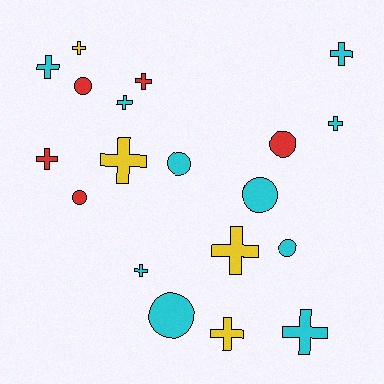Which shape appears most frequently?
Cross, with 12 objects.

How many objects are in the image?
There are 19 objects.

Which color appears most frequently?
Cyan, with 10 objects.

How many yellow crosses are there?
There are 4 yellow crosses.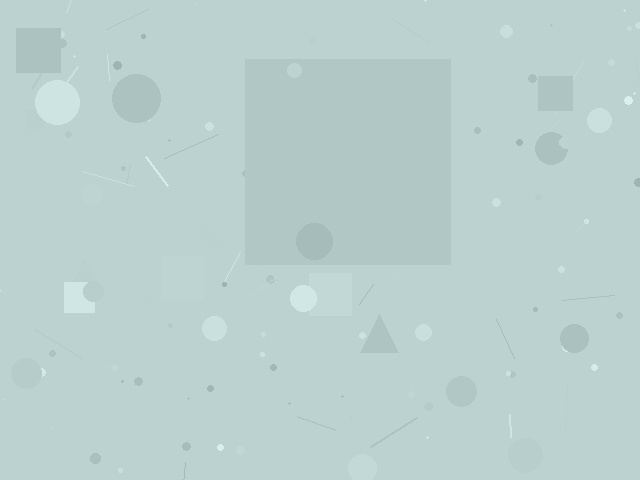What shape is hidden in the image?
A square is hidden in the image.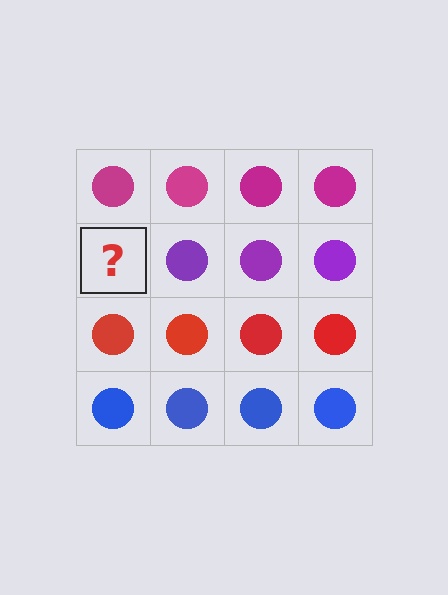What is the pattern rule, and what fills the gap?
The rule is that each row has a consistent color. The gap should be filled with a purple circle.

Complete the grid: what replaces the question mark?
The question mark should be replaced with a purple circle.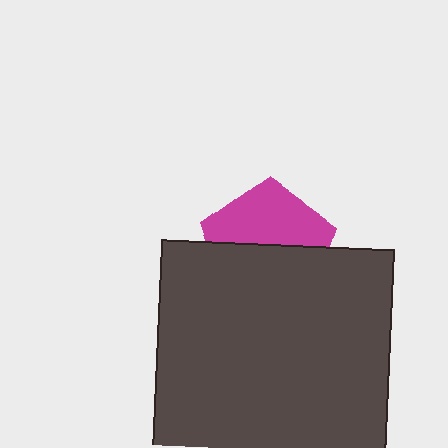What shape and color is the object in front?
The object in front is a dark gray square.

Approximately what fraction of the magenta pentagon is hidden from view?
Roughly 53% of the magenta pentagon is hidden behind the dark gray square.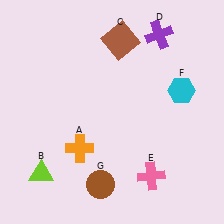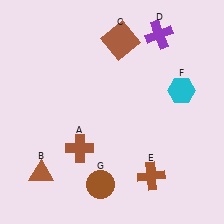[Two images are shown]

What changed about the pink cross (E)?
In Image 1, E is pink. In Image 2, it changed to brown.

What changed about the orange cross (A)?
In Image 1, A is orange. In Image 2, it changed to brown.